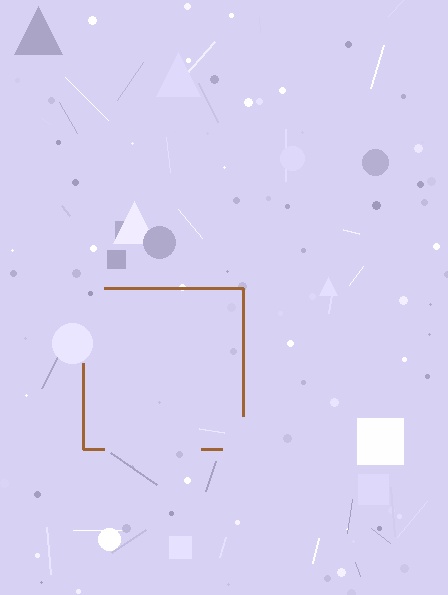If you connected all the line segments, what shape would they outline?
They would outline a square.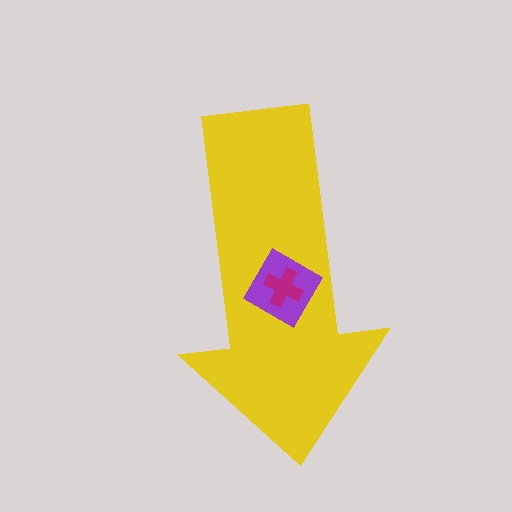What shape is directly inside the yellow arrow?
The purple diamond.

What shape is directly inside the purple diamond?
The magenta cross.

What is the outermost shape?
The yellow arrow.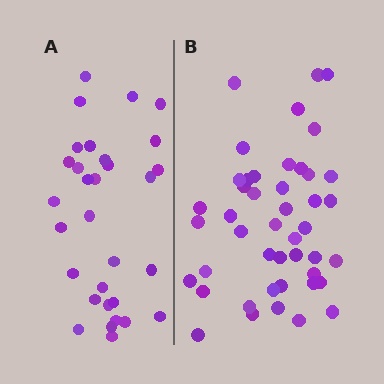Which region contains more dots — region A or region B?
Region B (the right region) has more dots.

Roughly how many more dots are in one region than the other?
Region B has approximately 15 more dots than region A.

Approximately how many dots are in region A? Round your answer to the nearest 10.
About 30 dots. (The exact count is 31, which rounds to 30.)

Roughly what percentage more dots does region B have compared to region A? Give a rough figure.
About 45% more.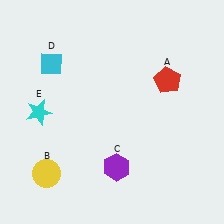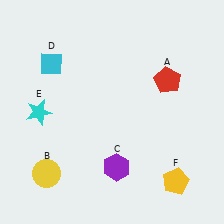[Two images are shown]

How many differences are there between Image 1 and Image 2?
There is 1 difference between the two images.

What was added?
A yellow pentagon (F) was added in Image 2.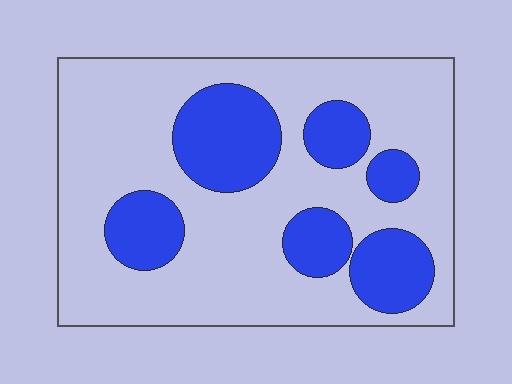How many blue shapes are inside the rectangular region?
6.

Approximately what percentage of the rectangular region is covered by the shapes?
Approximately 30%.